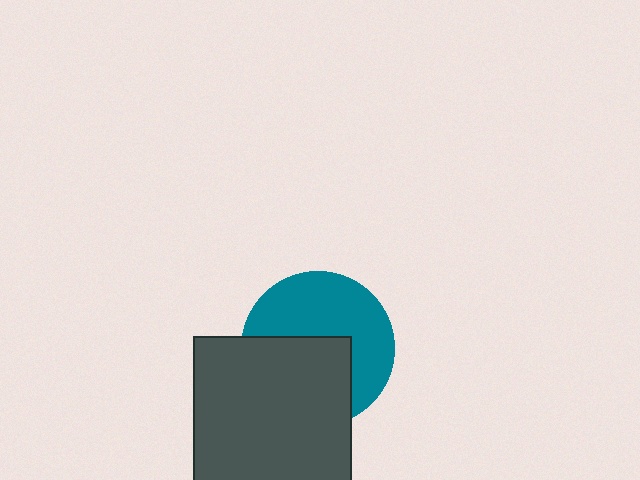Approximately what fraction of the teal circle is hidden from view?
Roughly 46% of the teal circle is hidden behind the dark gray square.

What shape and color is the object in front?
The object in front is a dark gray square.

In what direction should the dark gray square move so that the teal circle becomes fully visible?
The dark gray square should move down. That is the shortest direction to clear the overlap and leave the teal circle fully visible.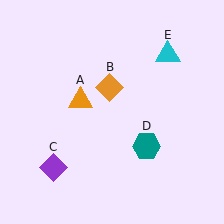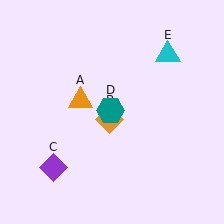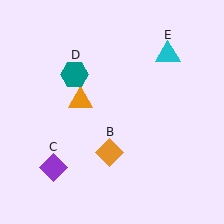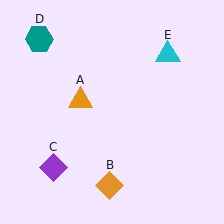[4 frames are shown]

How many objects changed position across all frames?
2 objects changed position: orange diamond (object B), teal hexagon (object D).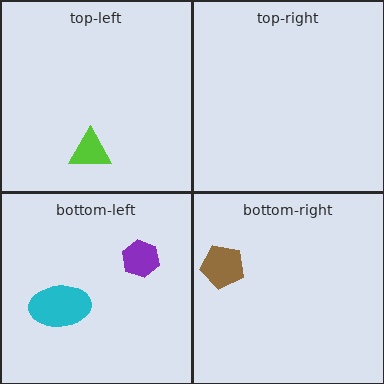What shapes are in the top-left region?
The lime triangle.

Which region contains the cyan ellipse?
The bottom-left region.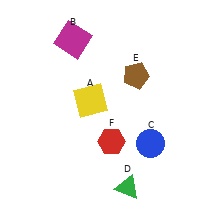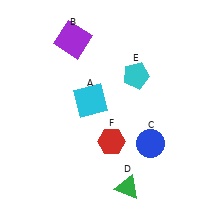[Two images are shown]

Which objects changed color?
A changed from yellow to cyan. B changed from magenta to purple. E changed from brown to cyan.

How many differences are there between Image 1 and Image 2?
There are 3 differences between the two images.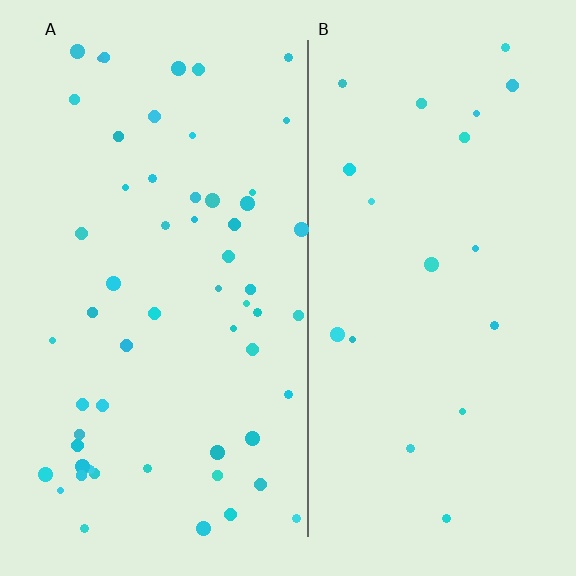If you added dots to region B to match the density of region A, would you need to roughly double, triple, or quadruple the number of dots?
Approximately triple.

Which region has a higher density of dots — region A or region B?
A (the left).